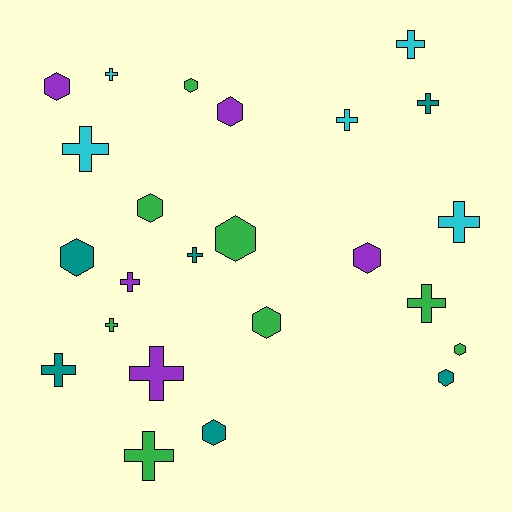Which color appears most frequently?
Green, with 8 objects.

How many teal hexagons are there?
There are 3 teal hexagons.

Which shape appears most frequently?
Cross, with 13 objects.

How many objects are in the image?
There are 24 objects.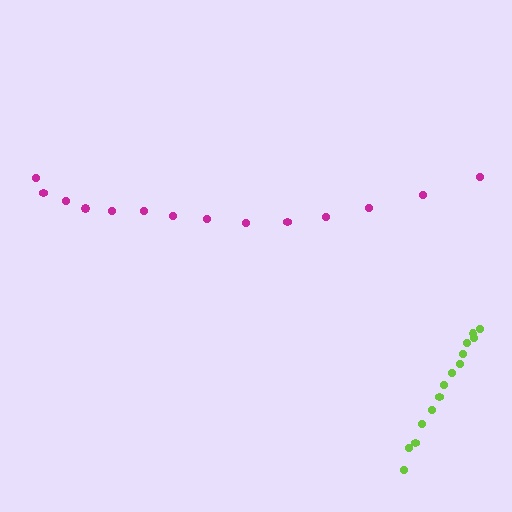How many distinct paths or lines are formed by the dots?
There are 2 distinct paths.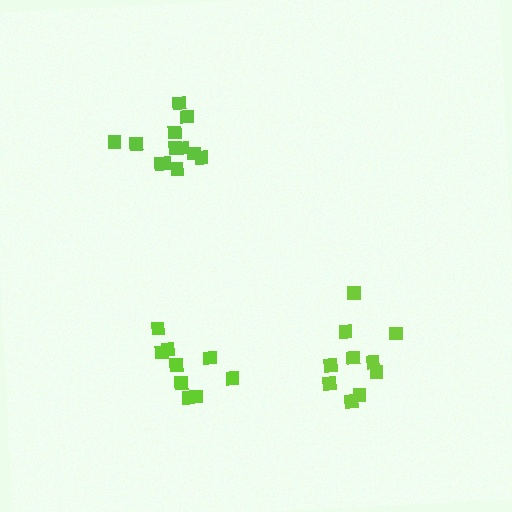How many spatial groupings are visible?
There are 3 spatial groupings.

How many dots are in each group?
Group 1: 9 dots, Group 2: 12 dots, Group 3: 10 dots (31 total).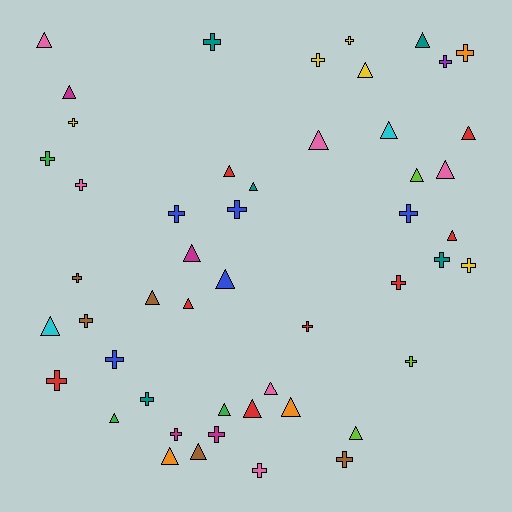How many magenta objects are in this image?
There are 4 magenta objects.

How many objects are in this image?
There are 50 objects.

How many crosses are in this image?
There are 25 crosses.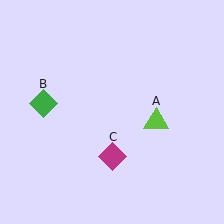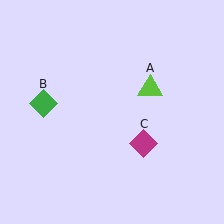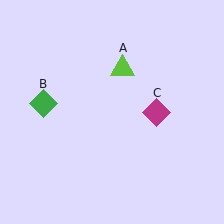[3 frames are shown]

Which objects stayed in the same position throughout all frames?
Green diamond (object B) remained stationary.